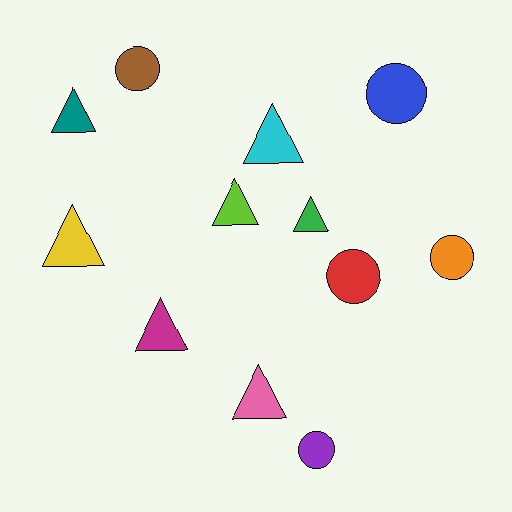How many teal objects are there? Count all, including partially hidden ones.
There is 1 teal object.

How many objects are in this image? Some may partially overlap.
There are 12 objects.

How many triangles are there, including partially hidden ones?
There are 7 triangles.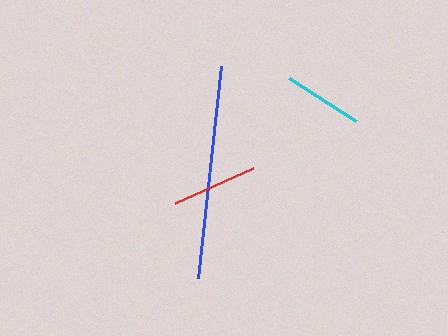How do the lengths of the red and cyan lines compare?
The red and cyan lines are approximately the same length.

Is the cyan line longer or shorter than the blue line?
The blue line is longer than the cyan line.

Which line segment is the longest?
The blue line is the longest at approximately 213 pixels.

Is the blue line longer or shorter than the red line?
The blue line is longer than the red line.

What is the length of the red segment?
The red segment is approximately 86 pixels long.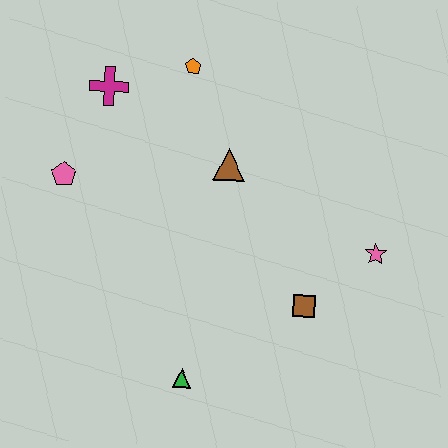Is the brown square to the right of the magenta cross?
Yes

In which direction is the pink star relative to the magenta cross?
The pink star is to the right of the magenta cross.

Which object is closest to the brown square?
The pink star is closest to the brown square.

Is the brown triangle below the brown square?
No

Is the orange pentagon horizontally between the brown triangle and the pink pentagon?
Yes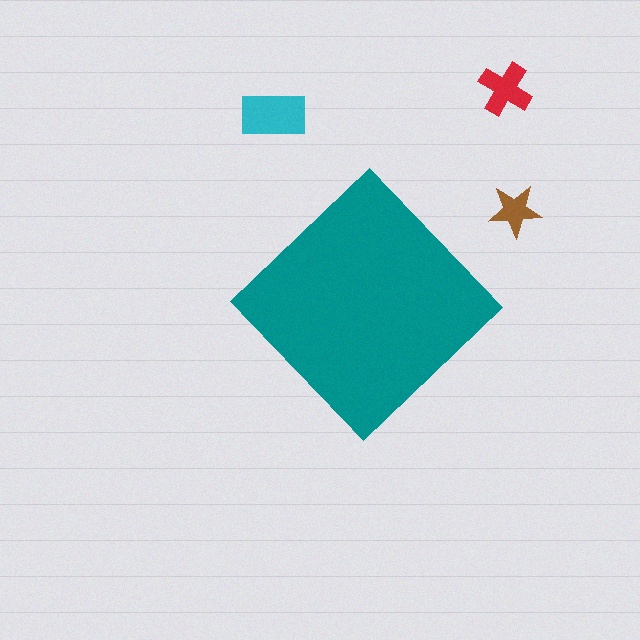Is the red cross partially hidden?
No, the red cross is fully visible.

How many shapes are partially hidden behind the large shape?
0 shapes are partially hidden.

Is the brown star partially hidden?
No, the brown star is fully visible.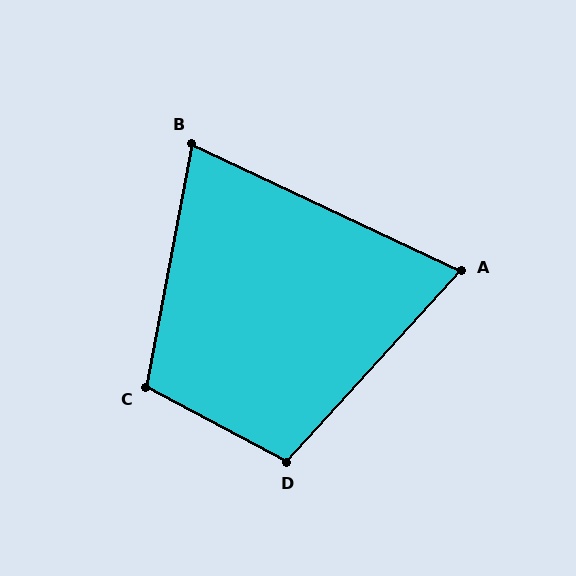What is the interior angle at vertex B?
Approximately 75 degrees (acute).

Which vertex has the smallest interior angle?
A, at approximately 73 degrees.